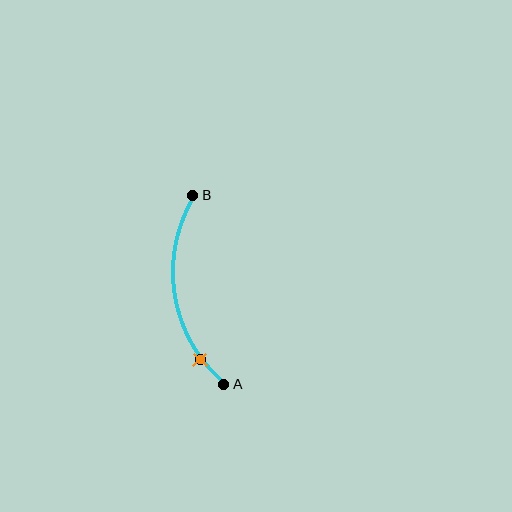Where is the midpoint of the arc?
The arc midpoint is the point on the curve farthest from the straight line joining A and B. It sits to the left of that line.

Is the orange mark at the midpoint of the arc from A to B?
No. The orange mark lies on the arc but is closer to endpoint A. The arc midpoint would be at the point on the curve equidistant along the arc from both A and B.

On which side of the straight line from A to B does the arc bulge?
The arc bulges to the left of the straight line connecting A and B.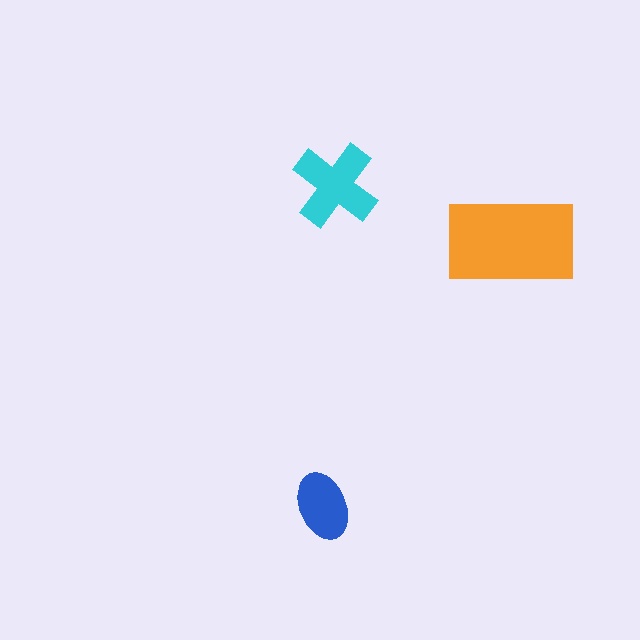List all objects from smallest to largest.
The blue ellipse, the cyan cross, the orange rectangle.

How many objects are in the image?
There are 3 objects in the image.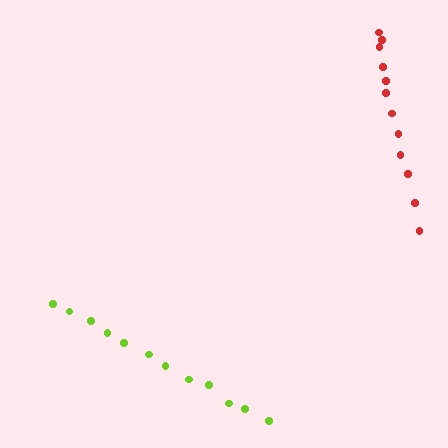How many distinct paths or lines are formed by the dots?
There are 2 distinct paths.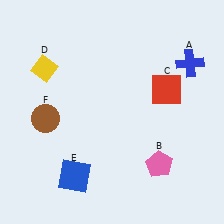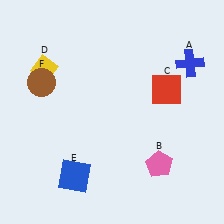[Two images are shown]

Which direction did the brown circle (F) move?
The brown circle (F) moved up.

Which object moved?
The brown circle (F) moved up.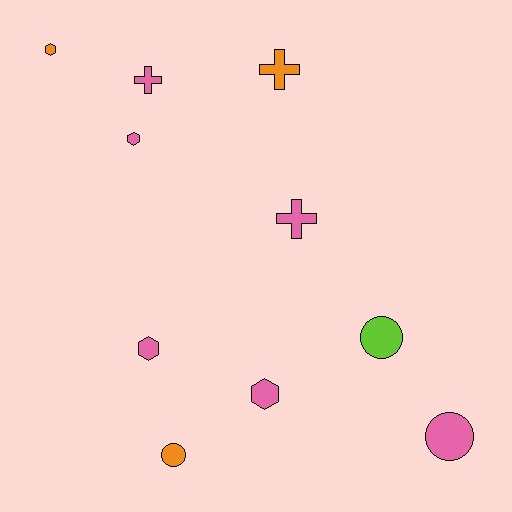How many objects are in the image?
There are 10 objects.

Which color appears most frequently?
Pink, with 6 objects.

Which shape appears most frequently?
Hexagon, with 4 objects.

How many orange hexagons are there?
There is 1 orange hexagon.